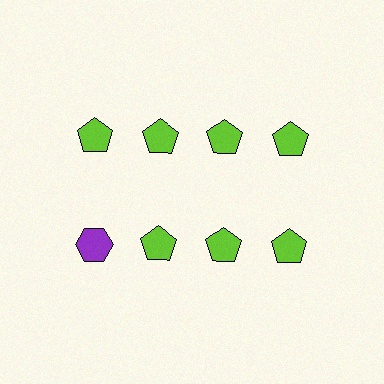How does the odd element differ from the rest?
It differs in both color (purple instead of lime) and shape (hexagon instead of pentagon).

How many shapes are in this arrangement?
There are 8 shapes arranged in a grid pattern.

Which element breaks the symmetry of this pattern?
The purple hexagon in the second row, leftmost column breaks the symmetry. All other shapes are lime pentagons.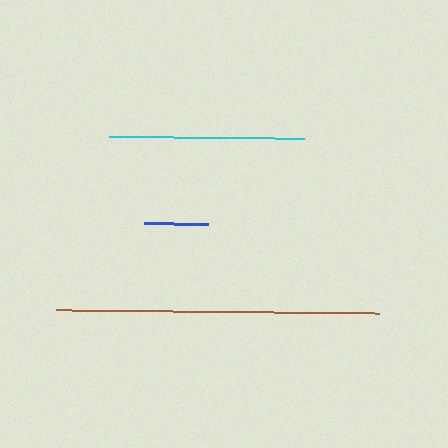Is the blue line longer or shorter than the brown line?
The brown line is longer than the blue line.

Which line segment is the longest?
The brown line is the longest at approximately 322 pixels.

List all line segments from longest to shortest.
From longest to shortest: brown, cyan, blue.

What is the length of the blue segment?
The blue segment is approximately 63 pixels long.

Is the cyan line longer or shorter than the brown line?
The brown line is longer than the cyan line.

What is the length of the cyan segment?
The cyan segment is approximately 195 pixels long.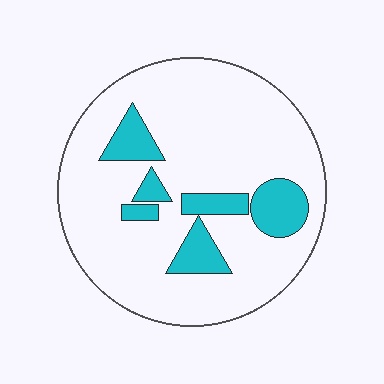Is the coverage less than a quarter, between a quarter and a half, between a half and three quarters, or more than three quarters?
Less than a quarter.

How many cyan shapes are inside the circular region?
6.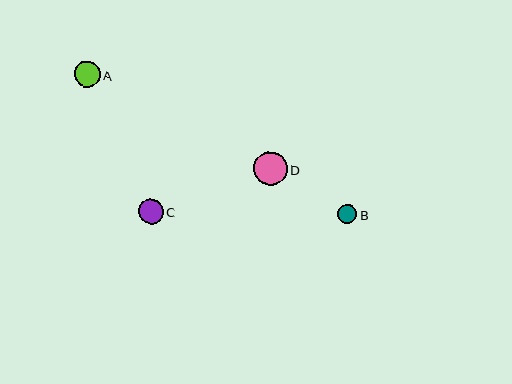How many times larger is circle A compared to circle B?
Circle A is approximately 1.4 times the size of circle B.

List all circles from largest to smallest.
From largest to smallest: D, A, C, B.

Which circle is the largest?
Circle D is the largest with a size of approximately 34 pixels.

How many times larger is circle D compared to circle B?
Circle D is approximately 1.8 times the size of circle B.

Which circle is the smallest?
Circle B is the smallest with a size of approximately 19 pixels.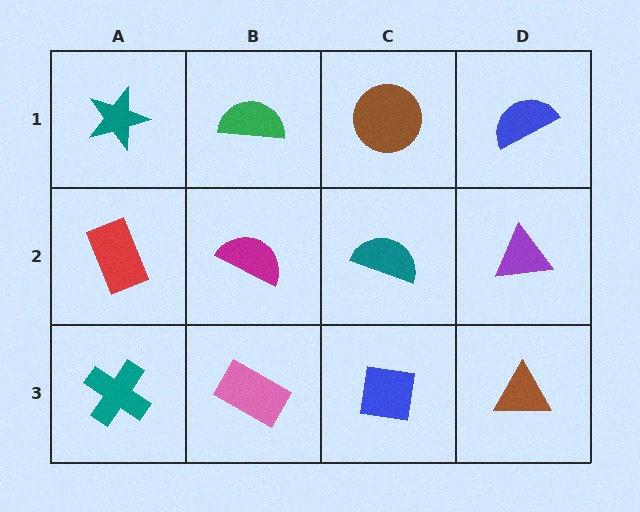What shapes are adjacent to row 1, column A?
A red rectangle (row 2, column A), a green semicircle (row 1, column B).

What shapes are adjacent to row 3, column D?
A purple triangle (row 2, column D), a blue square (row 3, column C).